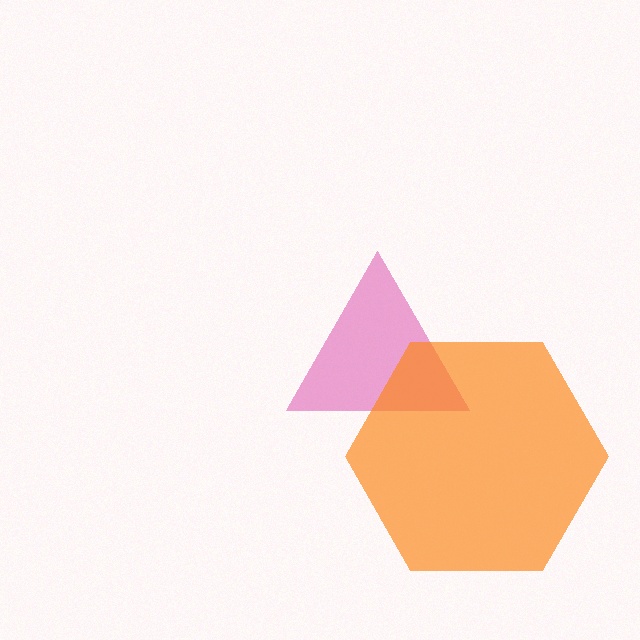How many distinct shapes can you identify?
There are 2 distinct shapes: a magenta triangle, an orange hexagon.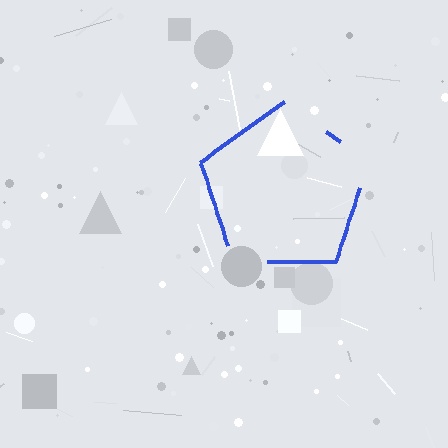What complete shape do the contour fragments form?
The contour fragments form a pentagon.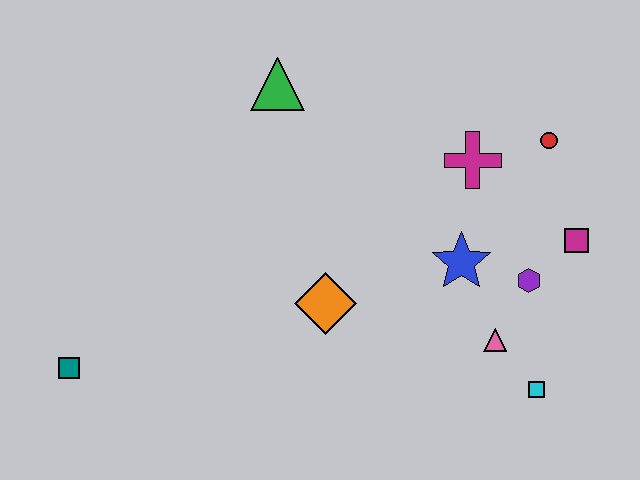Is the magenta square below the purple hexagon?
No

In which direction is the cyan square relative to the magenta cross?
The cyan square is below the magenta cross.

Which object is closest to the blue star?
The purple hexagon is closest to the blue star.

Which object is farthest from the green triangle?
The cyan square is farthest from the green triangle.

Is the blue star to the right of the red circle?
No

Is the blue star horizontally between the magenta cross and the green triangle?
Yes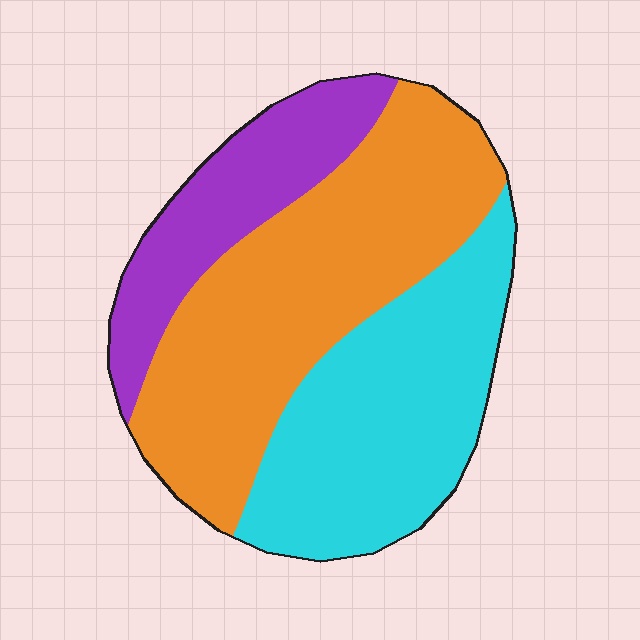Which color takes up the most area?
Orange, at roughly 45%.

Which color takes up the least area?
Purple, at roughly 20%.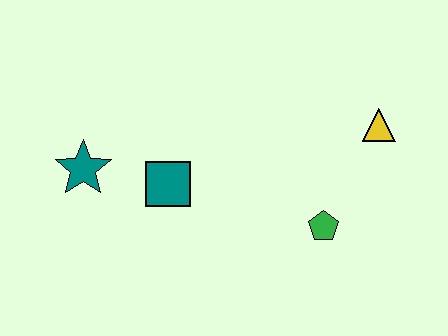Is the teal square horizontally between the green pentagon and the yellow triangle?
No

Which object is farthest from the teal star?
The yellow triangle is farthest from the teal star.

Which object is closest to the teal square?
The teal star is closest to the teal square.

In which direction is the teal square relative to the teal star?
The teal square is to the right of the teal star.